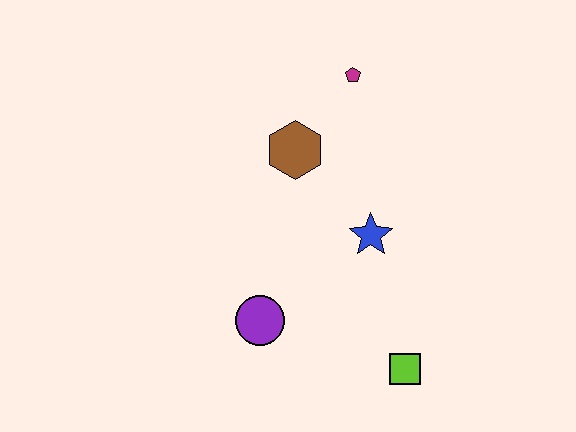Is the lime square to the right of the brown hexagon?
Yes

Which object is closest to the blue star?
The brown hexagon is closest to the blue star.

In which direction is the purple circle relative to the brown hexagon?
The purple circle is below the brown hexagon.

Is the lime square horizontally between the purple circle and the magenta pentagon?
No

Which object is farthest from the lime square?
The magenta pentagon is farthest from the lime square.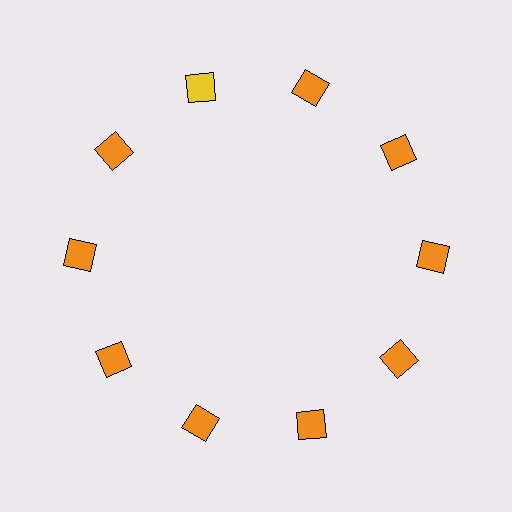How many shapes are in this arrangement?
There are 10 shapes arranged in a ring pattern.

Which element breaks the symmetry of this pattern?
The yellow square at roughly the 11 o'clock position breaks the symmetry. All other shapes are orange squares.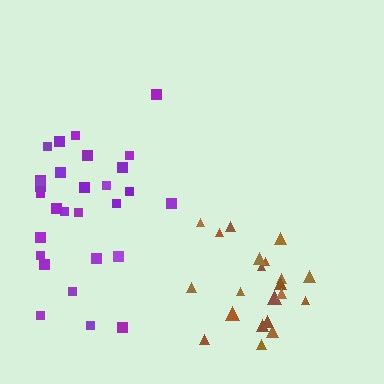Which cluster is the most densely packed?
Purple.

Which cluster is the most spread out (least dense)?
Brown.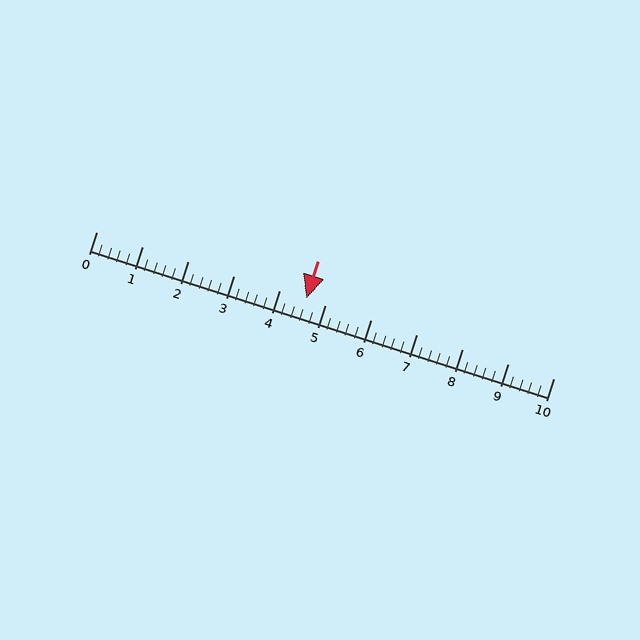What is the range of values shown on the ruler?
The ruler shows values from 0 to 10.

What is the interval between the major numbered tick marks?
The major tick marks are spaced 1 units apart.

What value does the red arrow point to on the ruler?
The red arrow points to approximately 4.6.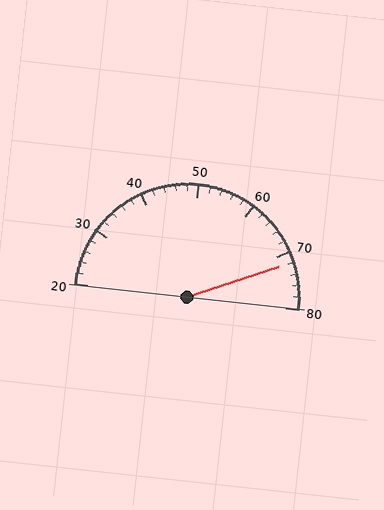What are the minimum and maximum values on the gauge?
The gauge ranges from 20 to 80.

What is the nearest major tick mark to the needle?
The nearest major tick mark is 70.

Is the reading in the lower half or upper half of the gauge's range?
The reading is in the upper half of the range (20 to 80).